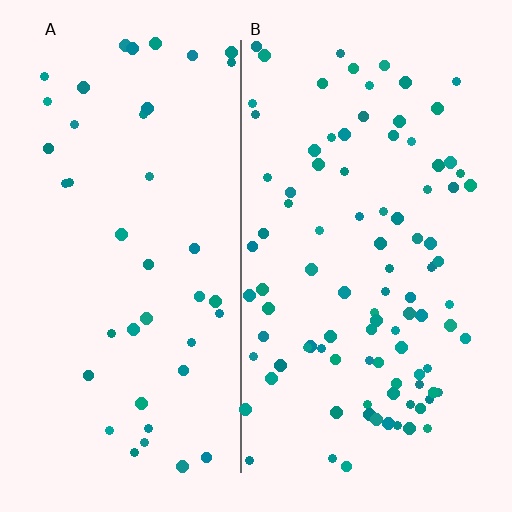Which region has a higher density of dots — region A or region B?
B (the right).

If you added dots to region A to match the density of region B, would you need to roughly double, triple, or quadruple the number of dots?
Approximately double.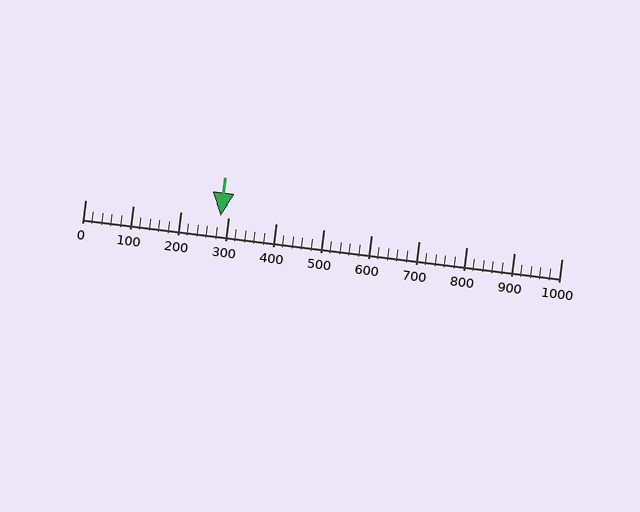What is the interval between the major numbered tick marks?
The major tick marks are spaced 100 units apart.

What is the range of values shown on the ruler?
The ruler shows values from 0 to 1000.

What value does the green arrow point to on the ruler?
The green arrow points to approximately 284.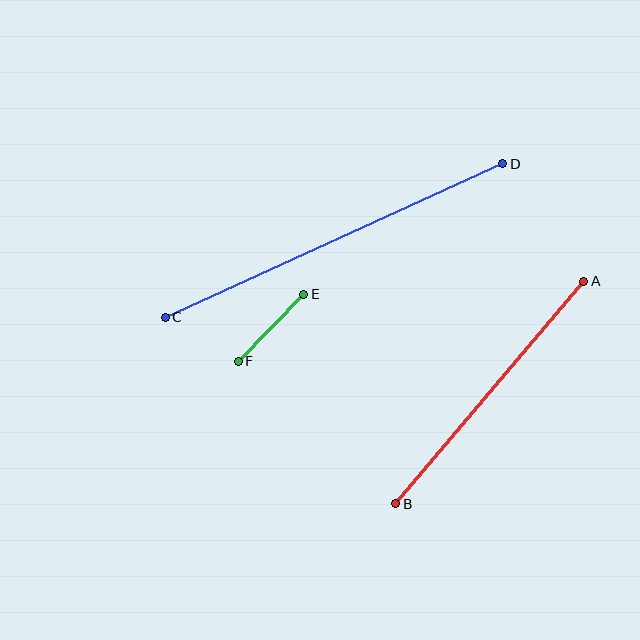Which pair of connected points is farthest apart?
Points C and D are farthest apart.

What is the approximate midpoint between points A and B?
The midpoint is at approximately (490, 393) pixels.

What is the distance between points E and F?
The distance is approximately 94 pixels.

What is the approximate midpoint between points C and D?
The midpoint is at approximately (334, 241) pixels.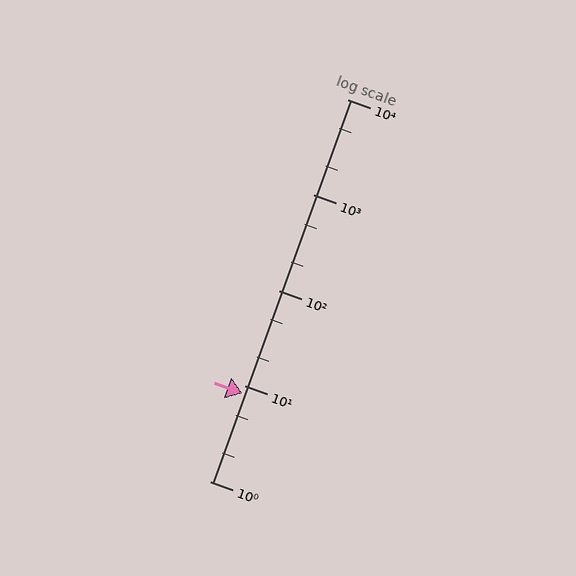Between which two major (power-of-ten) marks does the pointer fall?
The pointer is between 1 and 10.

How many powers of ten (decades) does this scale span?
The scale spans 4 decades, from 1 to 10000.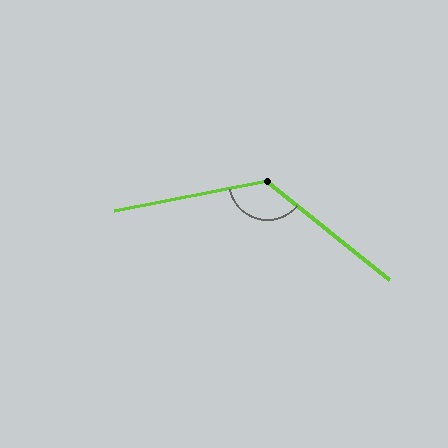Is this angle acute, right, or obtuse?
It is obtuse.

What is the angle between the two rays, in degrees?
Approximately 130 degrees.